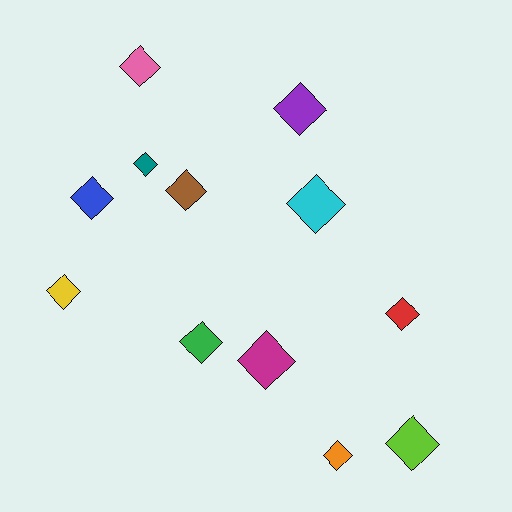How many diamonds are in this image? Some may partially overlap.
There are 12 diamonds.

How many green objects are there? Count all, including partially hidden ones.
There is 1 green object.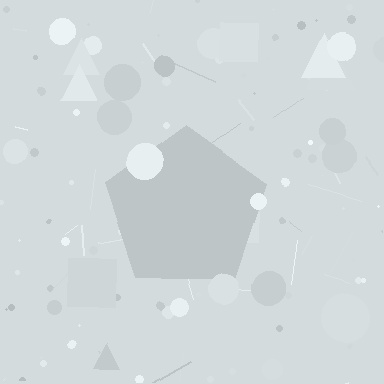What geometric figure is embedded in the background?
A pentagon is embedded in the background.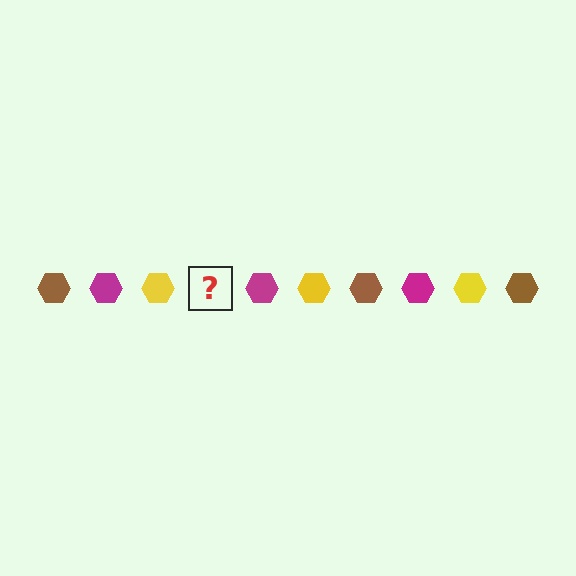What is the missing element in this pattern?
The missing element is a brown hexagon.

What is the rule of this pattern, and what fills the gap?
The rule is that the pattern cycles through brown, magenta, yellow hexagons. The gap should be filled with a brown hexagon.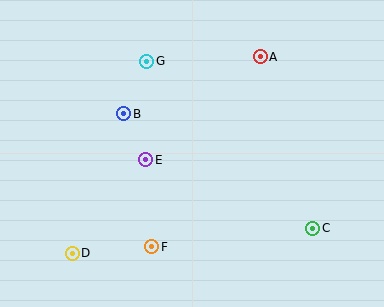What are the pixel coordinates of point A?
Point A is at (260, 57).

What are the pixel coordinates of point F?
Point F is at (152, 247).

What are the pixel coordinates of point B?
Point B is at (124, 114).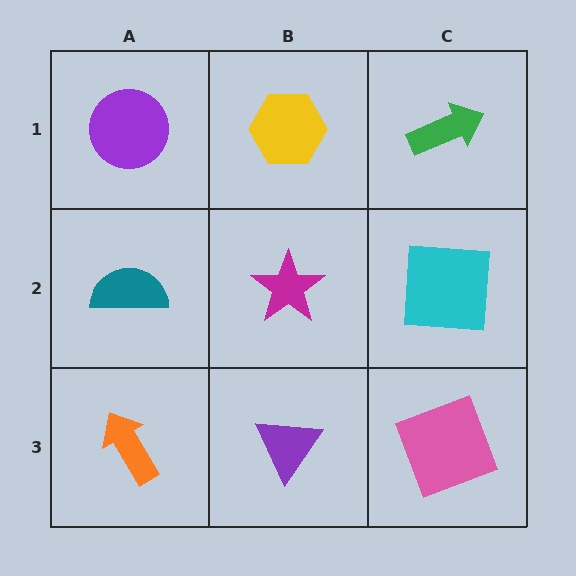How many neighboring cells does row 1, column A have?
2.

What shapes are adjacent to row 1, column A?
A teal semicircle (row 2, column A), a yellow hexagon (row 1, column B).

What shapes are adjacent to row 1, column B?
A magenta star (row 2, column B), a purple circle (row 1, column A), a green arrow (row 1, column C).